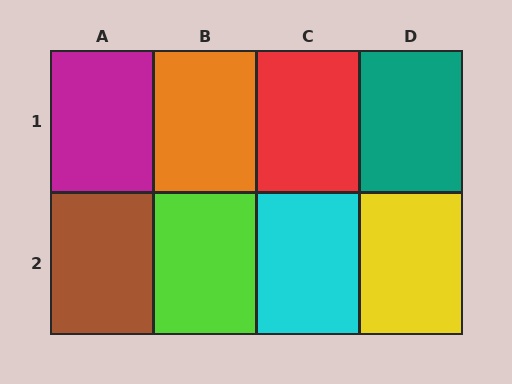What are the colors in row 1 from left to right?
Magenta, orange, red, teal.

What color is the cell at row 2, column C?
Cyan.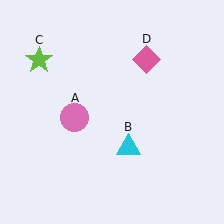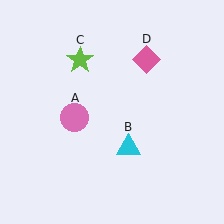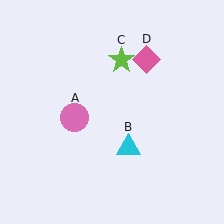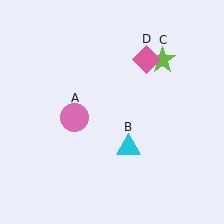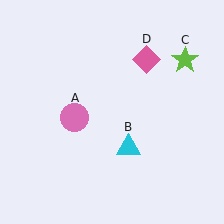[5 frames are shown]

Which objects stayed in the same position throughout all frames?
Pink circle (object A) and cyan triangle (object B) and pink diamond (object D) remained stationary.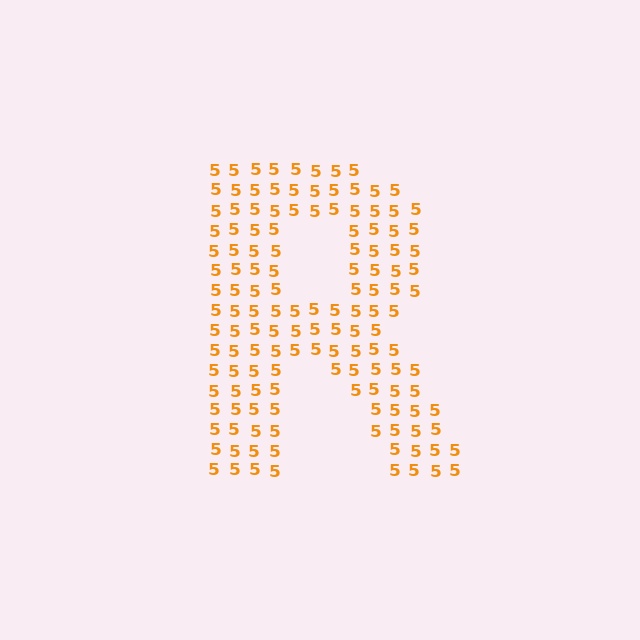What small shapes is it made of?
It is made of small digit 5's.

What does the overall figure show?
The overall figure shows the letter R.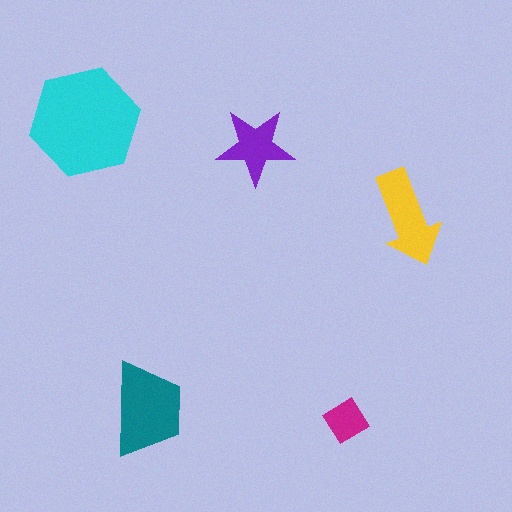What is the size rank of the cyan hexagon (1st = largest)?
1st.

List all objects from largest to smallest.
The cyan hexagon, the teal trapezoid, the yellow arrow, the purple star, the magenta diamond.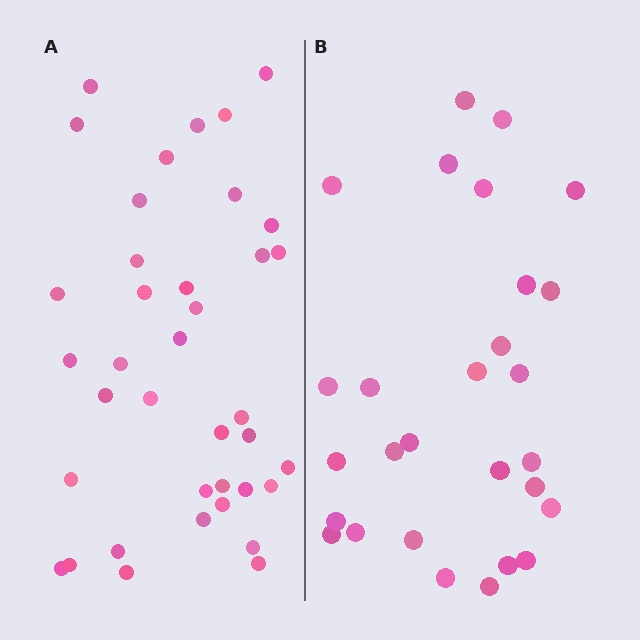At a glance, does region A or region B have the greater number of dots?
Region A (the left region) has more dots.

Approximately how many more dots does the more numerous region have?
Region A has roughly 10 or so more dots than region B.